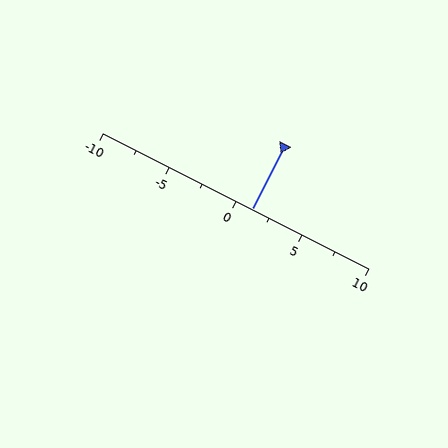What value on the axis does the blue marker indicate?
The marker indicates approximately 1.2.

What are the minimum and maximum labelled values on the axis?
The axis runs from -10 to 10.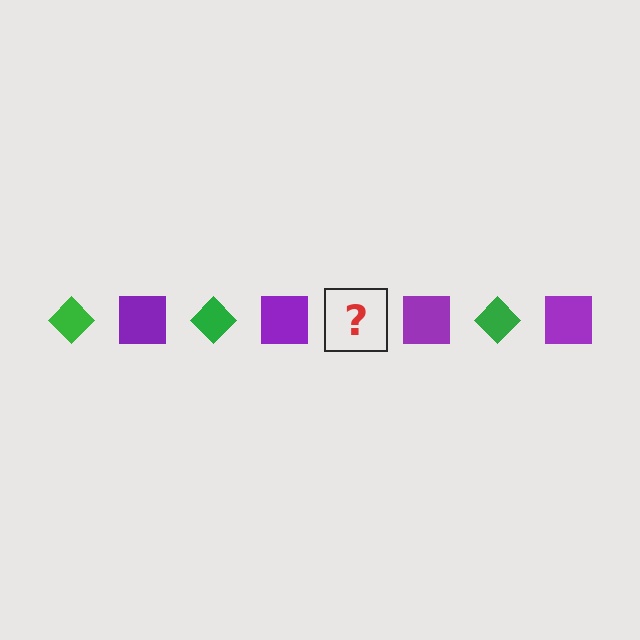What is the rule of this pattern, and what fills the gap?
The rule is that the pattern alternates between green diamond and purple square. The gap should be filled with a green diamond.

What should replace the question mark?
The question mark should be replaced with a green diamond.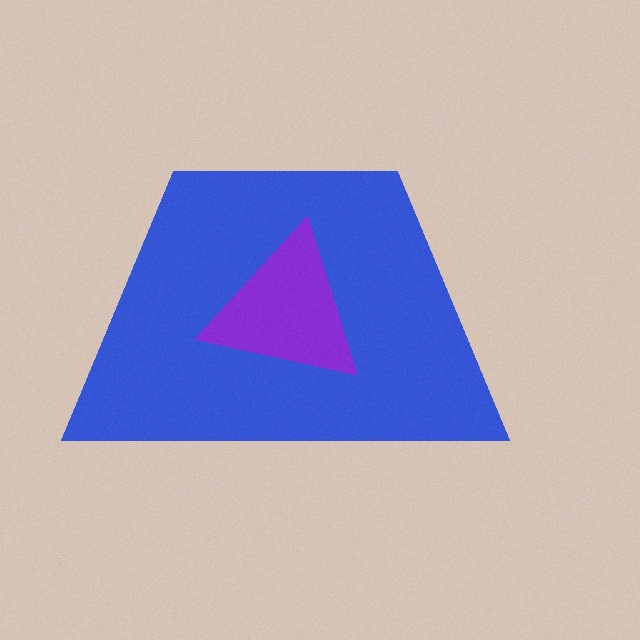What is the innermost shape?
The purple triangle.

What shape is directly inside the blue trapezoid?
The purple triangle.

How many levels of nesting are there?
2.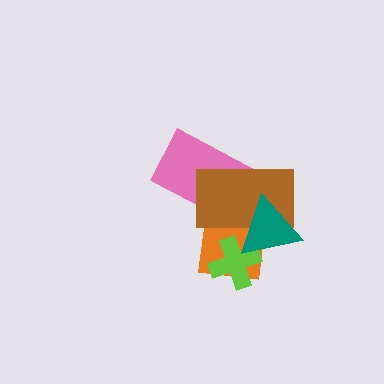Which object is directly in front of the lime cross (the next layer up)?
The brown rectangle is directly in front of the lime cross.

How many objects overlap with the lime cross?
3 objects overlap with the lime cross.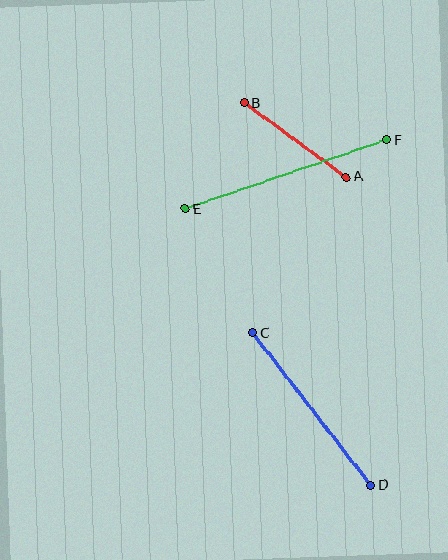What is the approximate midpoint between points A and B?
The midpoint is at approximately (295, 140) pixels.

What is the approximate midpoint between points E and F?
The midpoint is at approximately (286, 174) pixels.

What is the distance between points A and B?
The distance is approximately 126 pixels.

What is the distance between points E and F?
The distance is approximately 213 pixels.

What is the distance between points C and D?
The distance is approximately 193 pixels.